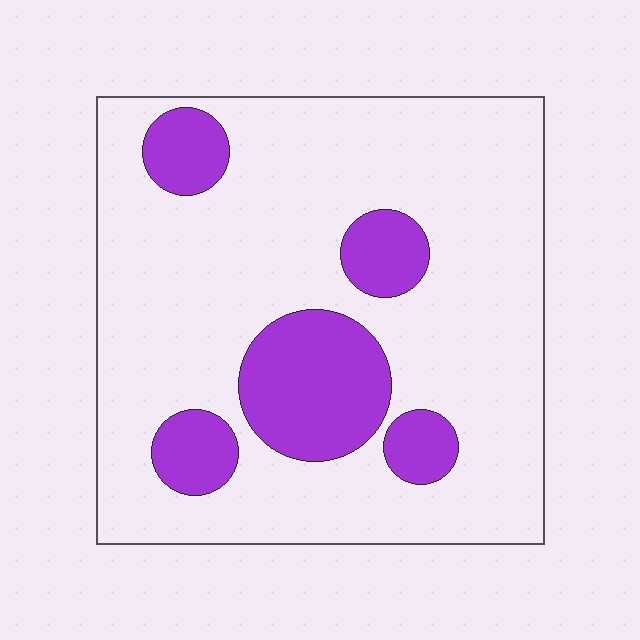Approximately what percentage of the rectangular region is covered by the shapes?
Approximately 20%.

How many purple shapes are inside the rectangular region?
5.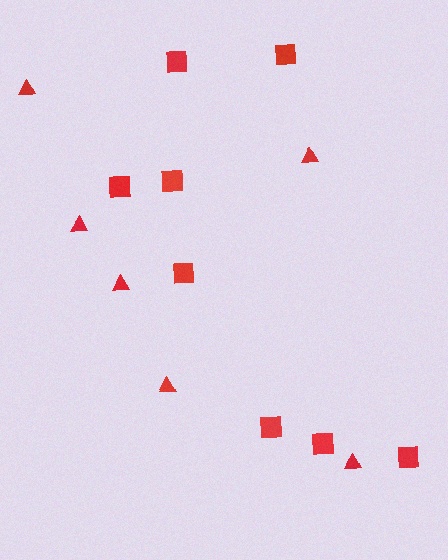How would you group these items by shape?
There are 2 groups: one group of squares (8) and one group of triangles (6).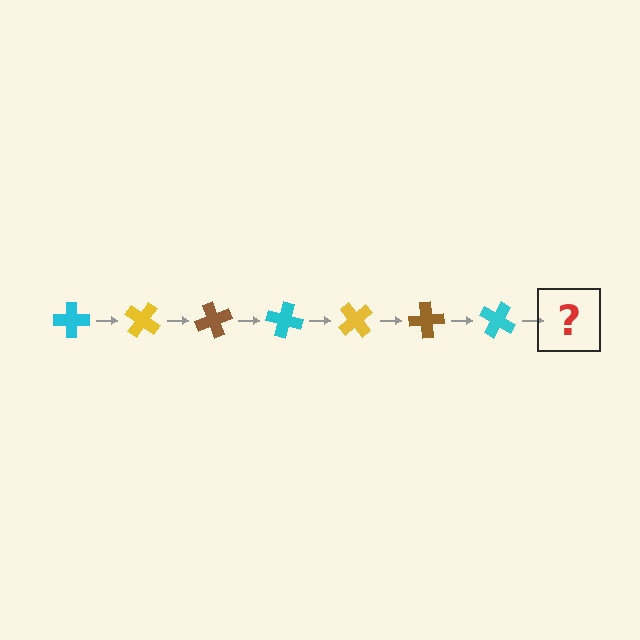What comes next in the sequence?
The next element should be a yellow cross, rotated 245 degrees from the start.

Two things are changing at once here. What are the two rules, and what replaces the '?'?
The two rules are that it rotates 35 degrees each step and the color cycles through cyan, yellow, and brown. The '?' should be a yellow cross, rotated 245 degrees from the start.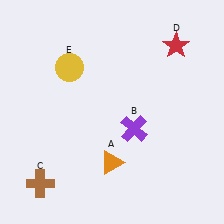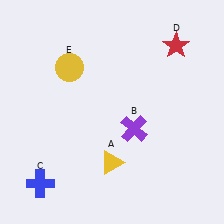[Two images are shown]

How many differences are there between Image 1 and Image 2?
There are 2 differences between the two images.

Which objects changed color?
A changed from orange to yellow. C changed from brown to blue.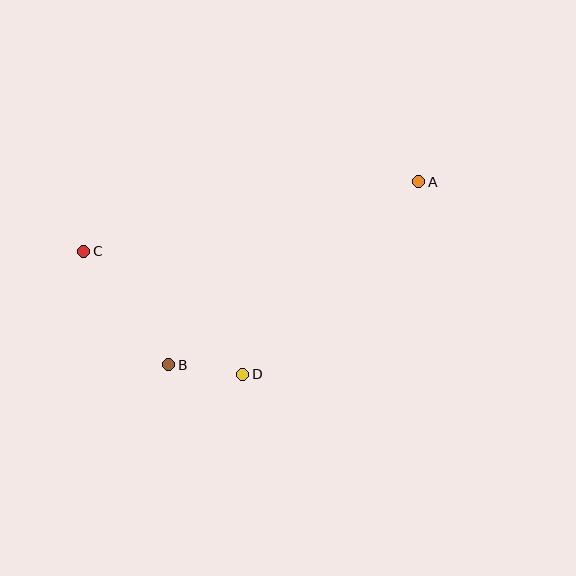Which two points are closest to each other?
Points B and D are closest to each other.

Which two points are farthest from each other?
Points A and C are farthest from each other.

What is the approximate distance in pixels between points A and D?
The distance between A and D is approximately 261 pixels.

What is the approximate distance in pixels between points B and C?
The distance between B and C is approximately 142 pixels.